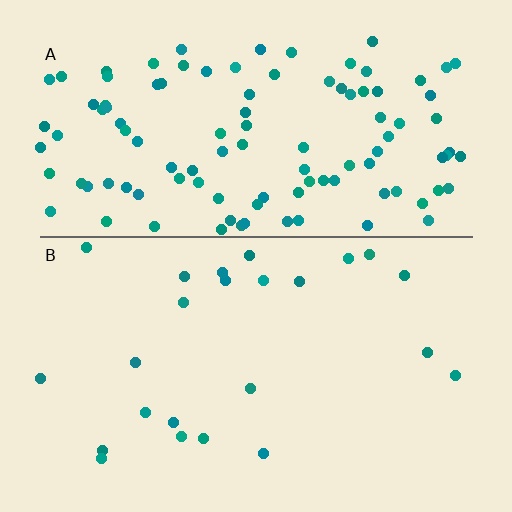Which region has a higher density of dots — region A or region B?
A (the top).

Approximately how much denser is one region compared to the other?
Approximately 4.6× — region A over region B.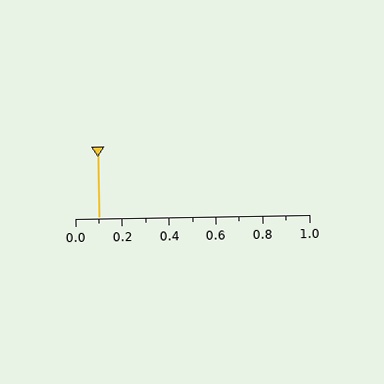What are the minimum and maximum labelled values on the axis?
The axis runs from 0.0 to 1.0.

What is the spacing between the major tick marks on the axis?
The major ticks are spaced 0.2 apart.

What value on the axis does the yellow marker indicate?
The marker indicates approximately 0.1.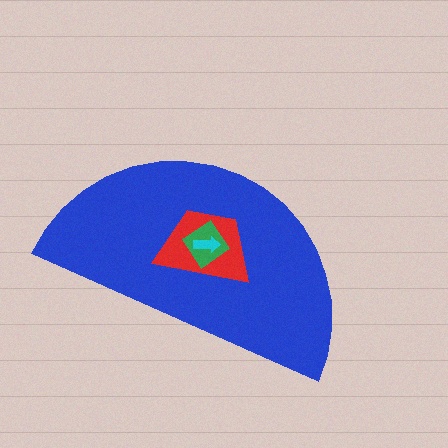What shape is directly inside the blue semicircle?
The red trapezoid.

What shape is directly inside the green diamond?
The cyan arrow.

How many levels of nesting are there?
4.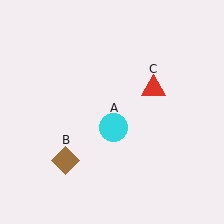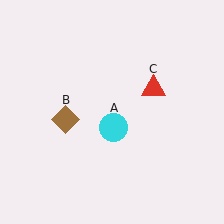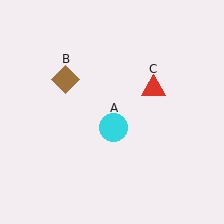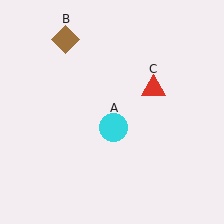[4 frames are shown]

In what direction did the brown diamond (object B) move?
The brown diamond (object B) moved up.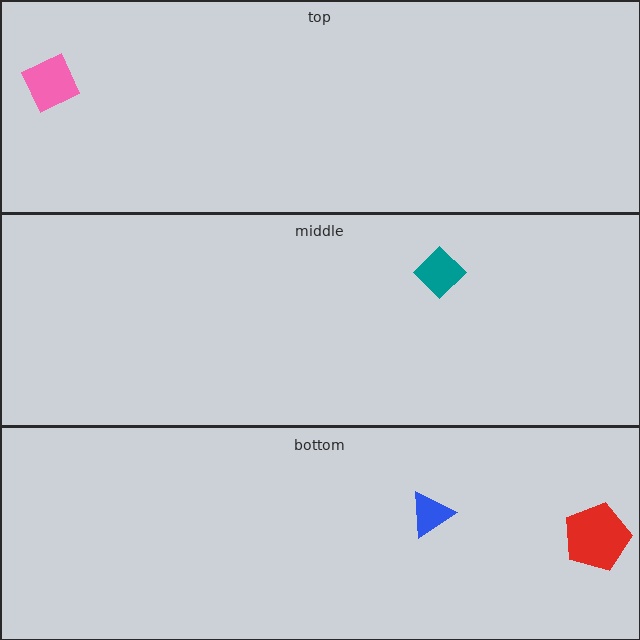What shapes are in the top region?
The pink square.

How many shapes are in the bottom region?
2.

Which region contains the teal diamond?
The middle region.